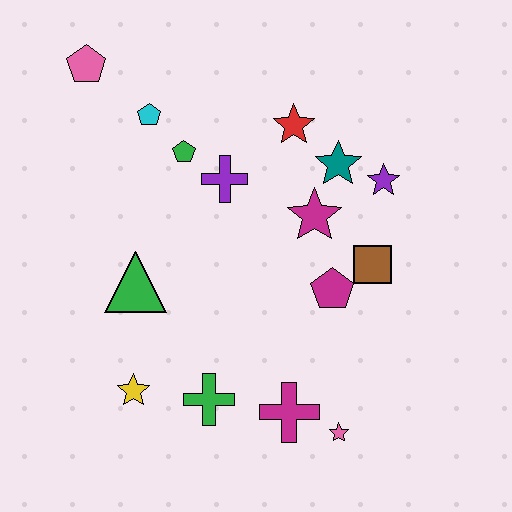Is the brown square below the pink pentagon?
Yes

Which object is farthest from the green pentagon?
The pink star is farthest from the green pentagon.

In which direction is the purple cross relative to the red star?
The purple cross is to the left of the red star.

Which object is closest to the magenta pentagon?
The brown square is closest to the magenta pentagon.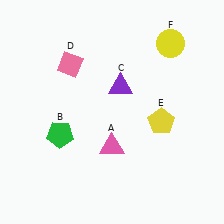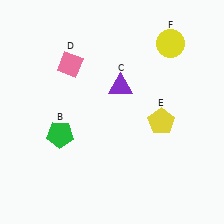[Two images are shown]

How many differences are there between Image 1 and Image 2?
There is 1 difference between the two images.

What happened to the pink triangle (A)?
The pink triangle (A) was removed in Image 2. It was in the bottom-left area of Image 1.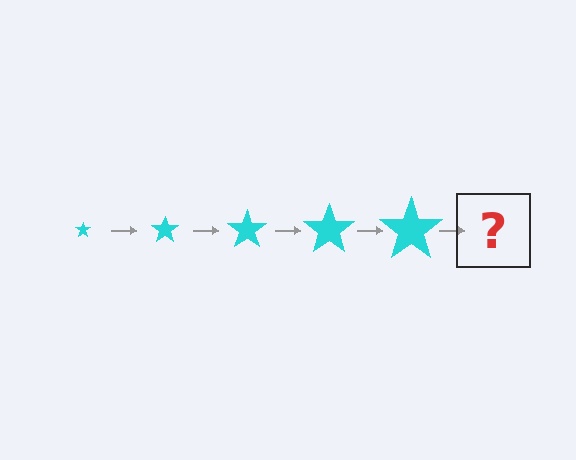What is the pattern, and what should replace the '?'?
The pattern is that the star gets progressively larger each step. The '?' should be a cyan star, larger than the previous one.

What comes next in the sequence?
The next element should be a cyan star, larger than the previous one.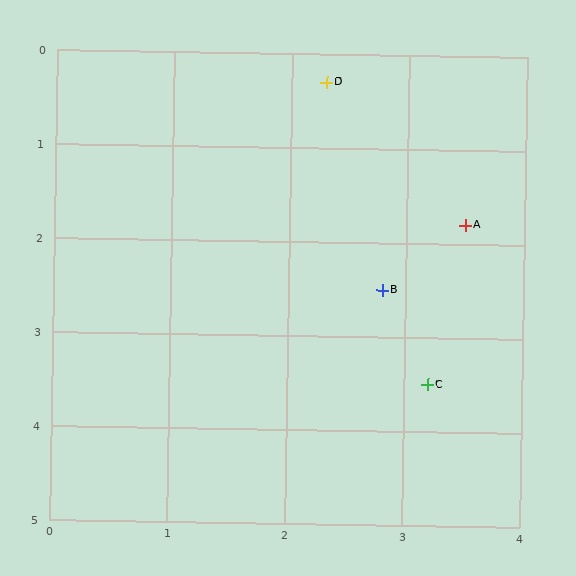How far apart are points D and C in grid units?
Points D and C are about 3.3 grid units apart.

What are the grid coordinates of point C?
Point C is at approximately (3.2, 3.5).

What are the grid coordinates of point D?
Point D is at approximately (2.3, 0.3).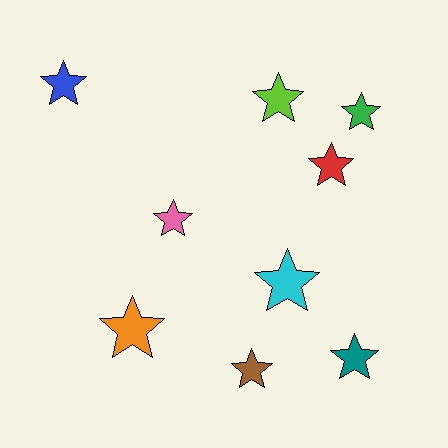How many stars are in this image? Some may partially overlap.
There are 9 stars.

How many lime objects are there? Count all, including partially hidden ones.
There is 1 lime object.